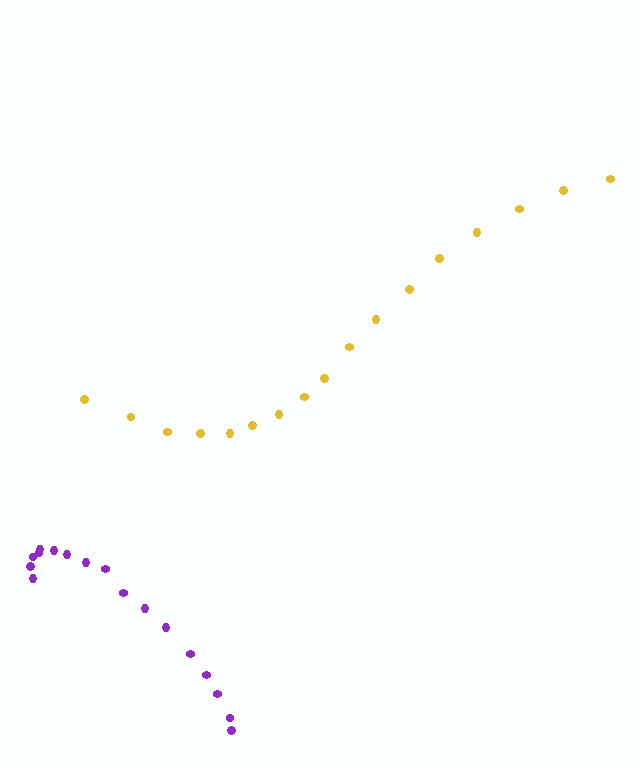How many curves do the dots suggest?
There are 2 distinct paths.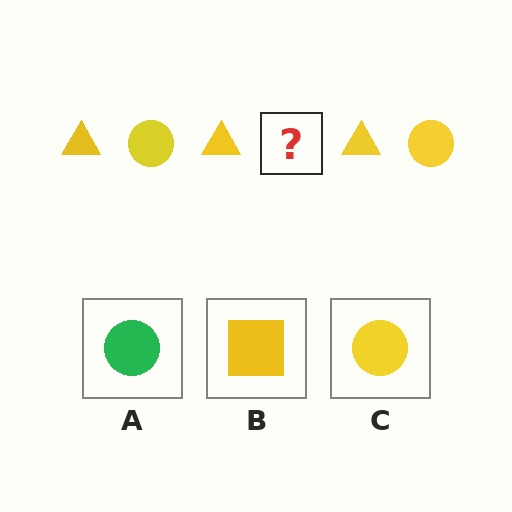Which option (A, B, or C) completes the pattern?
C.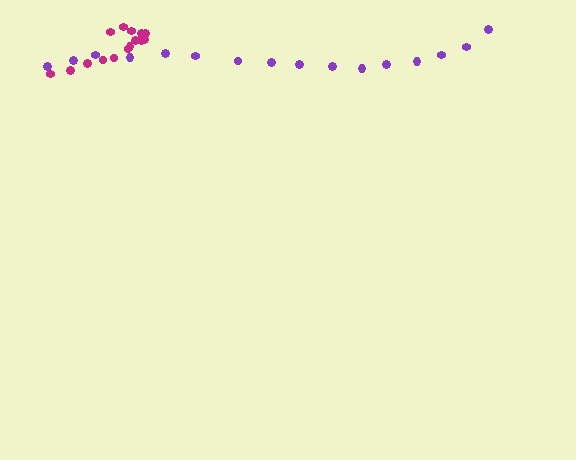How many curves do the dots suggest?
There are 2 distinct paths.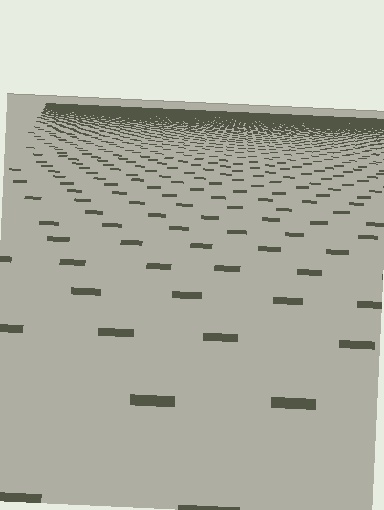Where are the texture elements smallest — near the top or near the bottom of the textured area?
Near the top.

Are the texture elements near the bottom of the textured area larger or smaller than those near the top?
Larger. Near the bottom, elements are closer to the viewer and appear at a bigger on-screen size.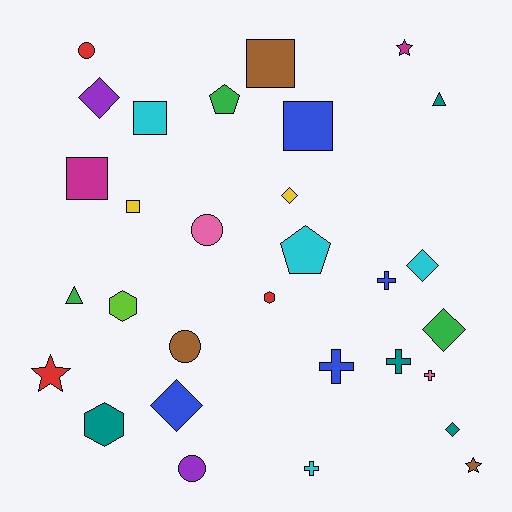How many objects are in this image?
There are 30 objects.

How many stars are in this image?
There are 3 stars.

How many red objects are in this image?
There are 3 red objects.